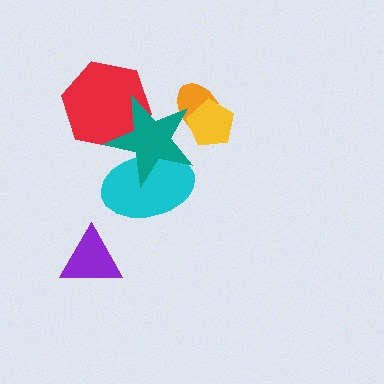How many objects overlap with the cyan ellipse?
1 object overlaps with the cyan ellipse.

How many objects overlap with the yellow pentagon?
2 objects overlap with the yellow pentagon.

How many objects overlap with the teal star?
4 objects overlap with the teal star.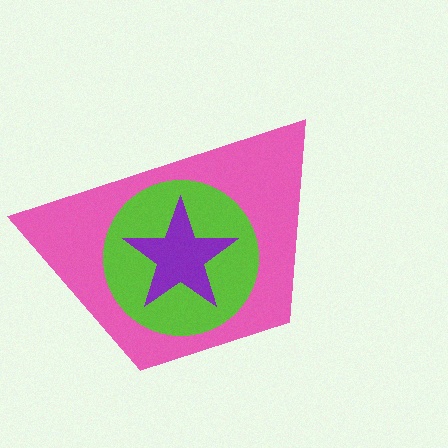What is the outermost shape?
The pink trapezoid.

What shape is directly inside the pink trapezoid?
The lime circle.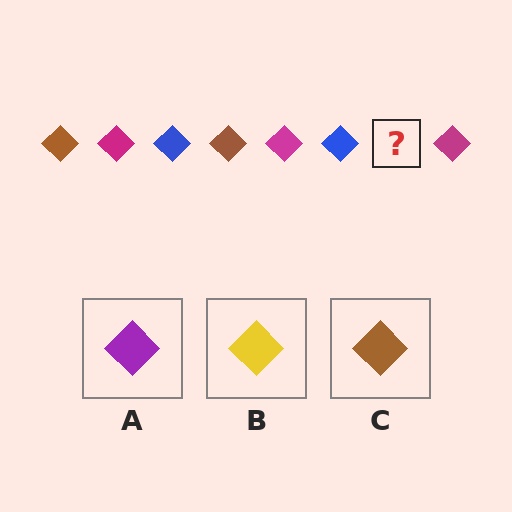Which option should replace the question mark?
Option C.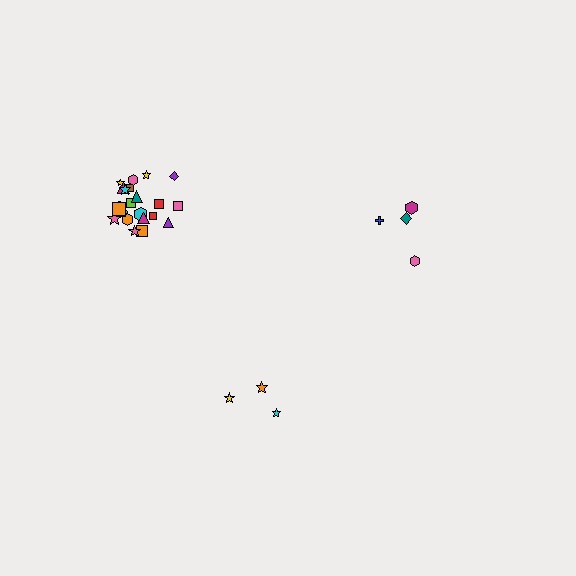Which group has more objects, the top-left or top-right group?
The top-left group.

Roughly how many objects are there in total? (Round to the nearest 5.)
Roughly 30 objects in total.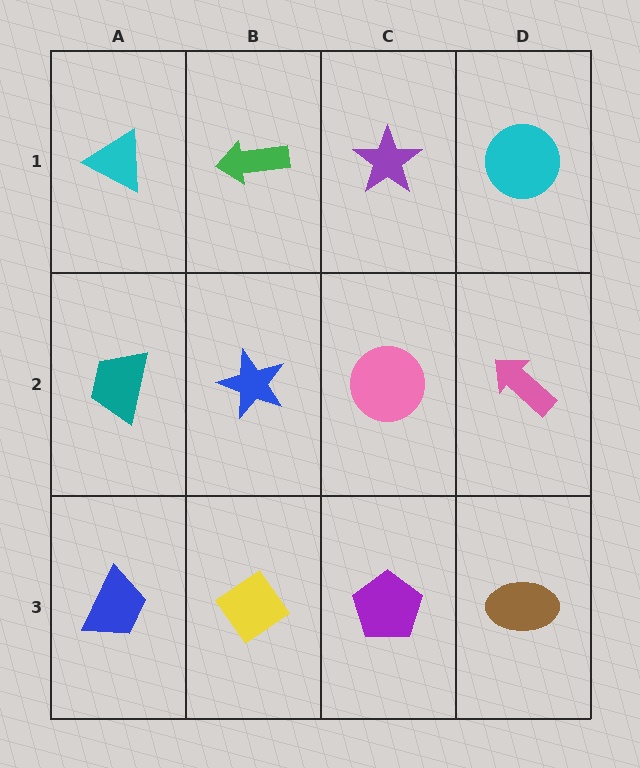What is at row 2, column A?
A teal trapezoid.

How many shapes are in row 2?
4 shapes.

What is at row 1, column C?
A purple star.